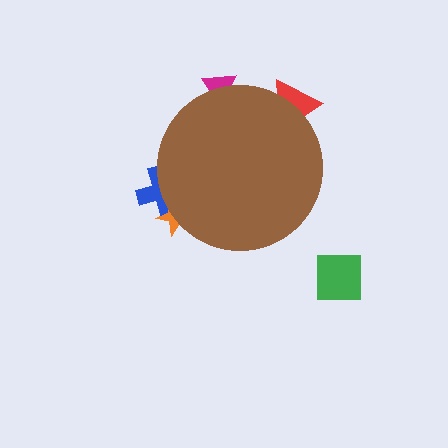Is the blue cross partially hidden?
Yes, the blue cross is partially hidden behind the brown circle.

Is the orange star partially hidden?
Yes, the orange star is partially hidden behind the brown circle.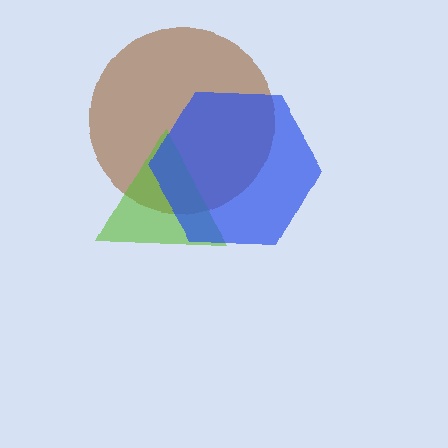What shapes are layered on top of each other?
The layered shapes are: a brown circle, a lime triangle, a blue hexagon.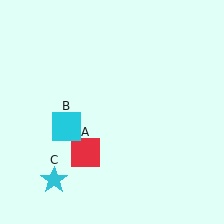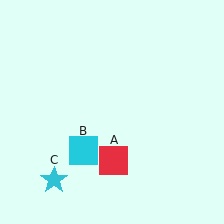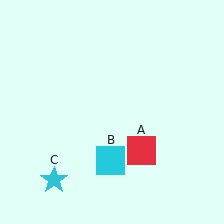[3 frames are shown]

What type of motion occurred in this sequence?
The red square (object A), cyan square (object B) rotated counterclockwise around the center of the scene.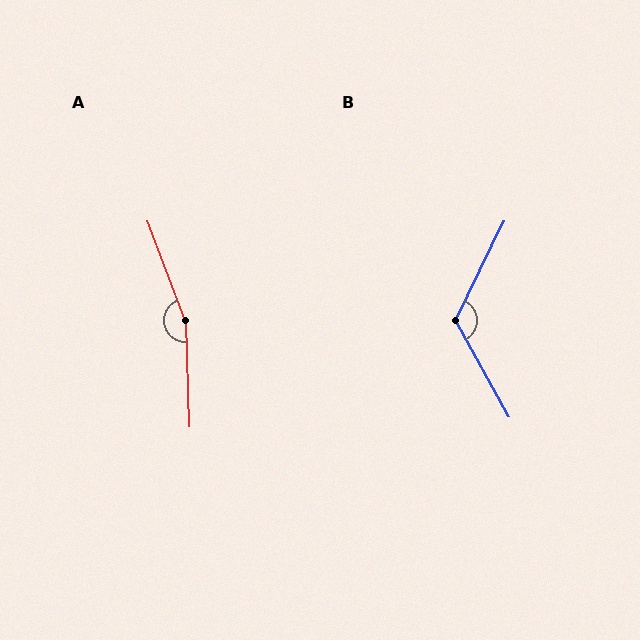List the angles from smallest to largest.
B (125°), A (161°).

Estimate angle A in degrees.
Approximately 161 degrees.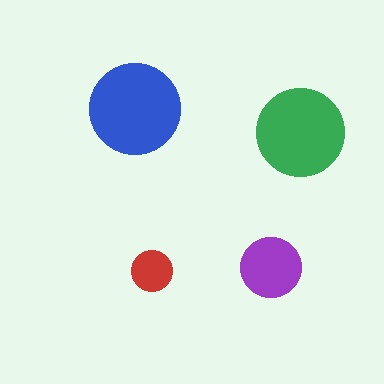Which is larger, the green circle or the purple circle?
The green one.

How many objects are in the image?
There are 4 objects in the image.